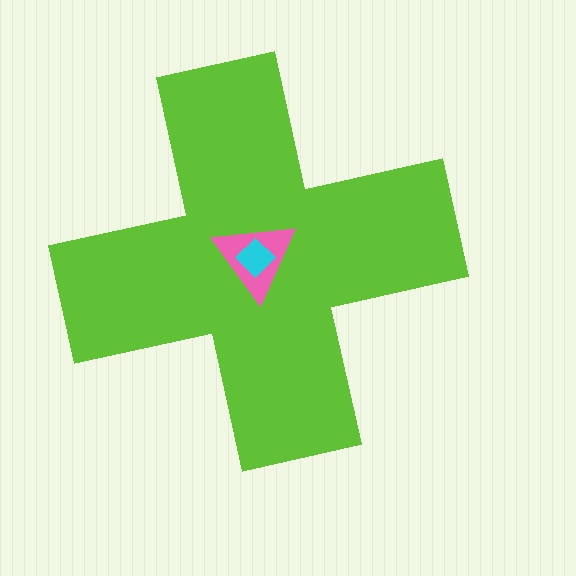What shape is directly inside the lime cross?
The pink triangle.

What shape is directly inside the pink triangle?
The cyan diamond.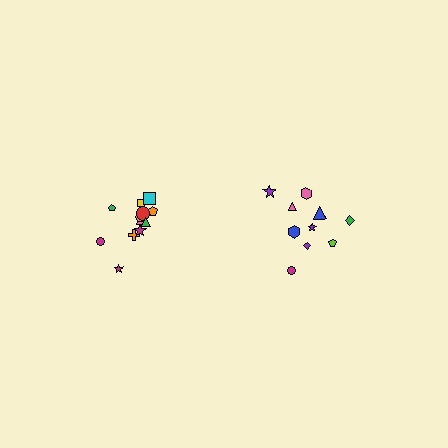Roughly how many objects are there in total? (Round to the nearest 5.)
Roughly 20 objects in total.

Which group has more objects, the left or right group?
The left group.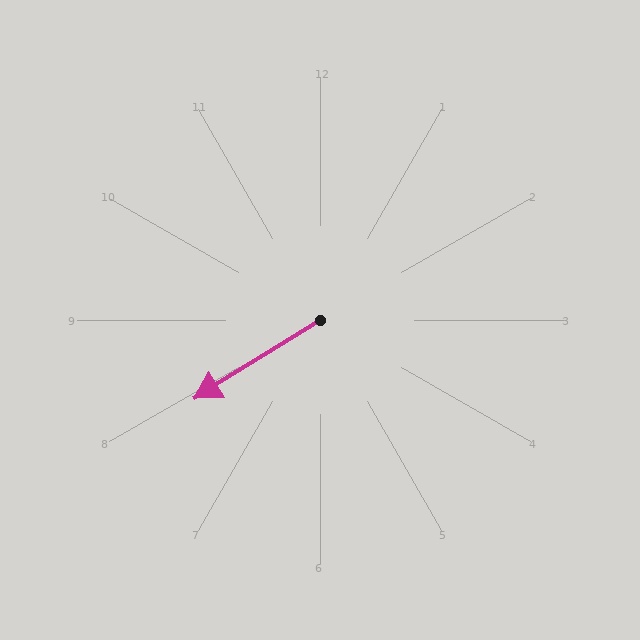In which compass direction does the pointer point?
Southwest.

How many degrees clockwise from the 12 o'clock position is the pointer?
Approximately 238 degrees.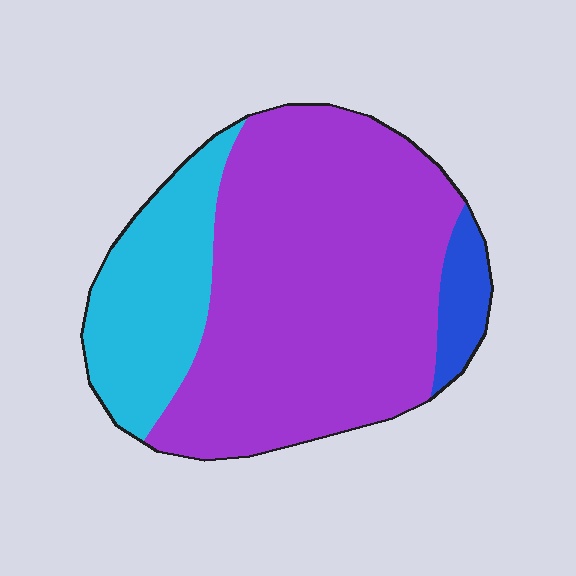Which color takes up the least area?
Blue, at roughly 5%.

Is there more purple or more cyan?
Purple.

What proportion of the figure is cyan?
Cyan takes up about one quarter (1/4) of the figure.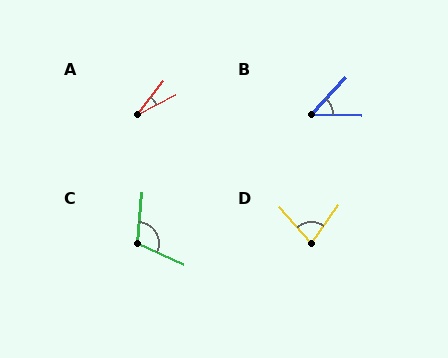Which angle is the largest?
C, at approximately 110 degrees.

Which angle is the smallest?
A, at approximately 24 degrees.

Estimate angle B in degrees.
Approximately 49 degrees.